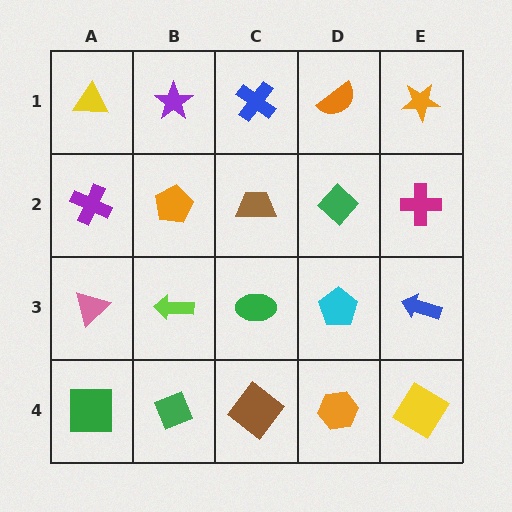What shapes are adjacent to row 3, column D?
A green diamond (row 2, column D), an orange hexagon (row 4, column D), a green ellipse (row 3, column C), a blue arrow (row 3, column E).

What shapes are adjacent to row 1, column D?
A green diamond (row 2, column D), a blue cross (row 1, column C), an orange star (row 1, column E).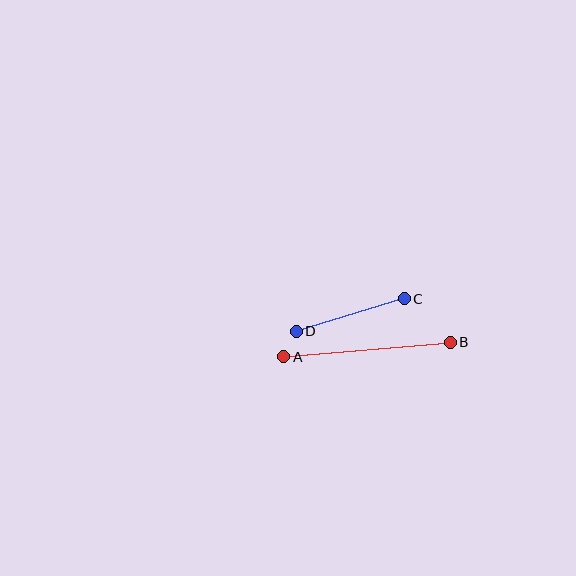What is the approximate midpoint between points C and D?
The midpoint is at approximately (350, 315) pixels.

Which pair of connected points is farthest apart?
Points A and B are farthest apart.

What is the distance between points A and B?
The distance is approximately 167 pixels.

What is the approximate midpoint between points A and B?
The midpoint is at approximately (367, 349) pixels.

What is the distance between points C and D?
The distance is approximately 113 pixels.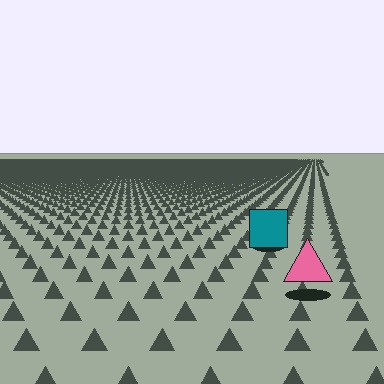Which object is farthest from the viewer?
The teal square is farthest from the viewer. It appears smaller and the ground texture around it is denser.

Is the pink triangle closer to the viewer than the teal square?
Yes. The pink triangle is closer — you can tell from the texture gradient: the ground texture is coarser near it.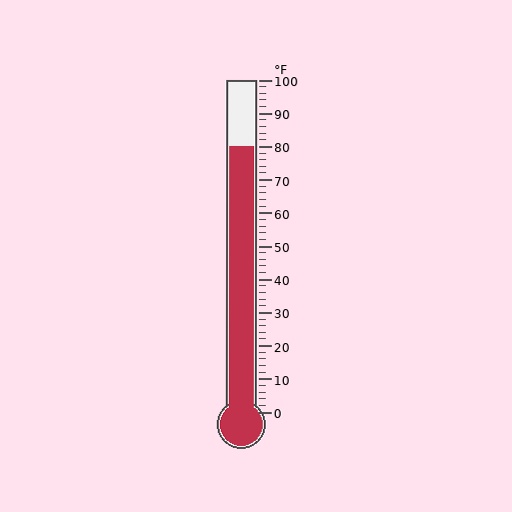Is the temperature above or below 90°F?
The temperature is below 90°F.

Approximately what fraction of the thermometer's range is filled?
The thermometer is filled to approximately 80% of its range.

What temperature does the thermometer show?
The thermometer shows approximately 80°F.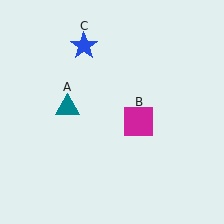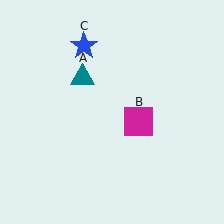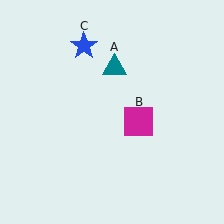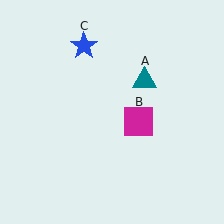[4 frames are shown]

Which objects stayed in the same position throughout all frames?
Magenta square (object B) and blue star (object C) remained stationary.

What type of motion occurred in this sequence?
The teal triangle (object A) rotated clockwise around the center of the scene.